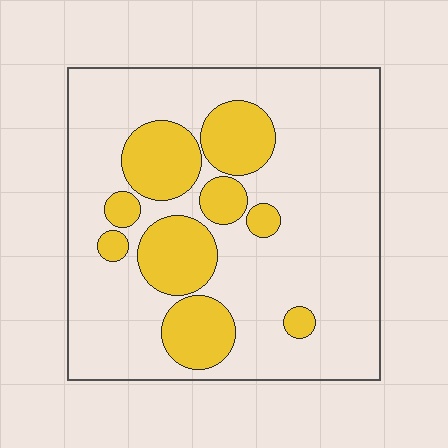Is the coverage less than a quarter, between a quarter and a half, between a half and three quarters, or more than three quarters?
Between a quarter and a half.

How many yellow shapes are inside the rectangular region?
9.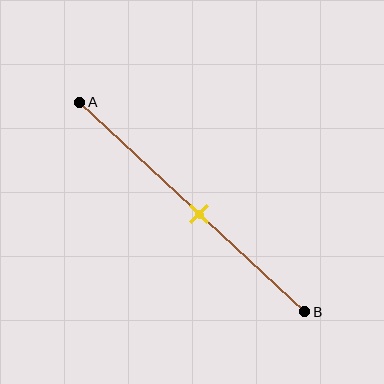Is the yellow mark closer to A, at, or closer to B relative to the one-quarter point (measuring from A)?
The yellow mark is closer to point B than the one-quarter point of segment AB.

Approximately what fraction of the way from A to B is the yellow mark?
The yellow mark is approximately 55% of the way from A to B.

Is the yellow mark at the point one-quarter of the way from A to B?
No, the mark is at about 55% from A, not at the 25% one-quarter point.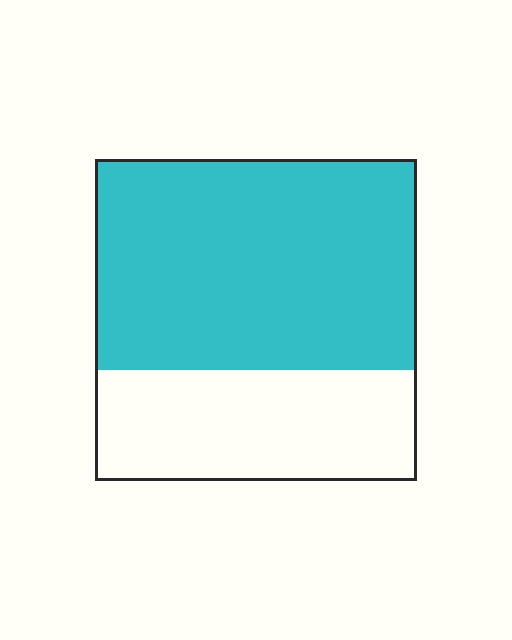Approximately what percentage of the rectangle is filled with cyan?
Approximately 65%.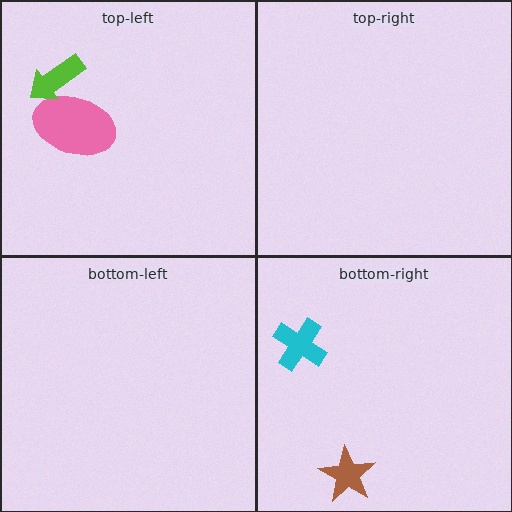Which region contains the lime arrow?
The top-left region.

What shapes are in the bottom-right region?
The cyan cross, the brown star.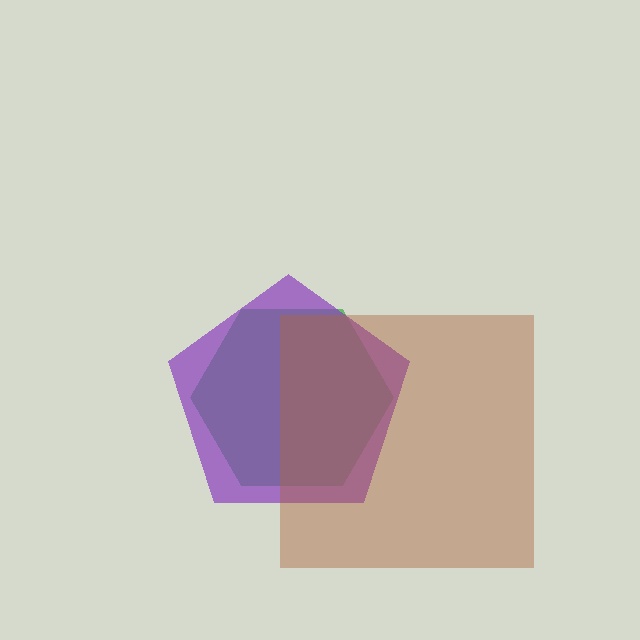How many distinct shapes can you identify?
There are 3 distinct shapes: a green hexagon, a purple pentagon, a brown square.